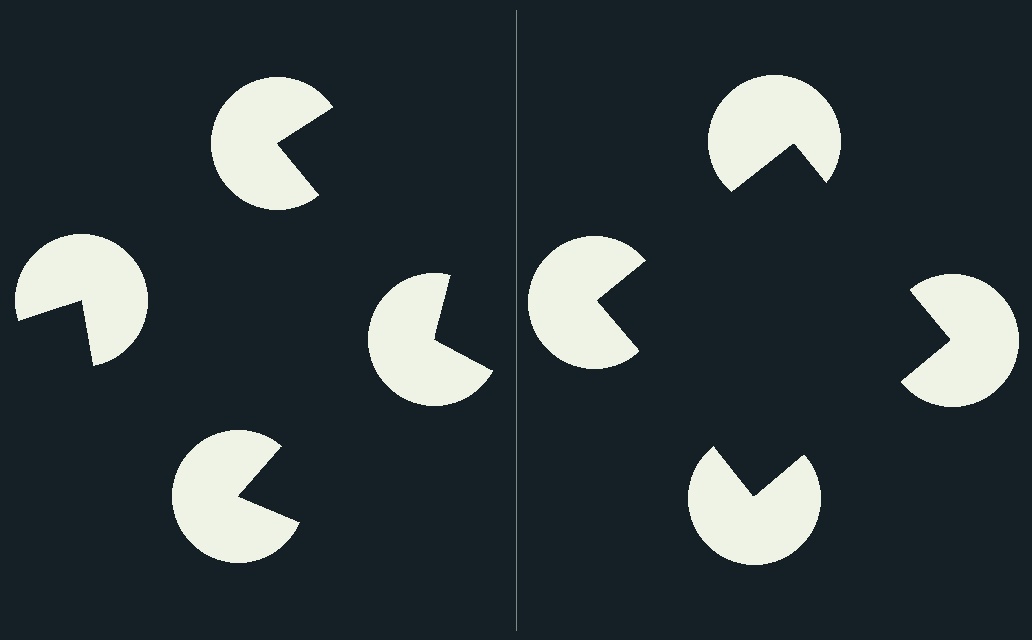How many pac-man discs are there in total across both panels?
8 — 4 on each side.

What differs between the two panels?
The pac-man discs are positioned identically on both sides; only the wedge orientations differ. On the right they align to a square; on the left they are misaligned.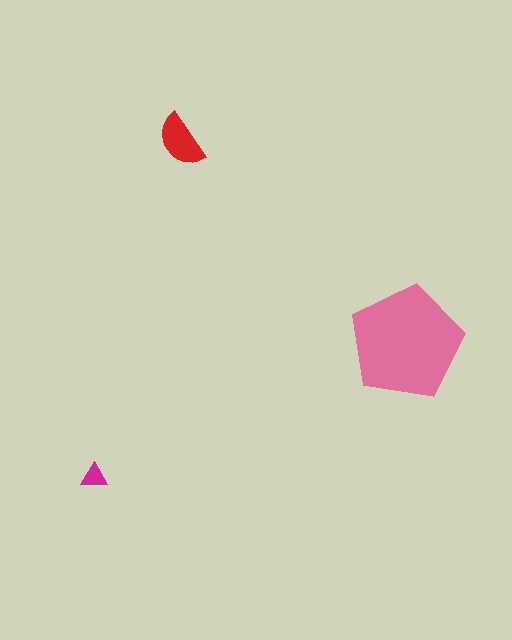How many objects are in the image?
There are 3 objects in the image.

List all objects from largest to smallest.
The pink pentagon, the red semicircle, the magenta triangle.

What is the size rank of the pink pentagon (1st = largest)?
1st.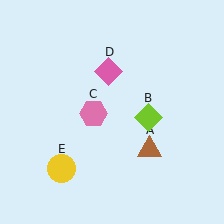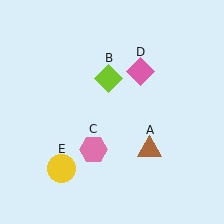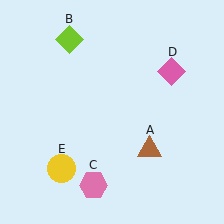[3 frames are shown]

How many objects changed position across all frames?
3 objects changed position: lime diamond (object B), pink hexagon (object C), pink diamond (object D).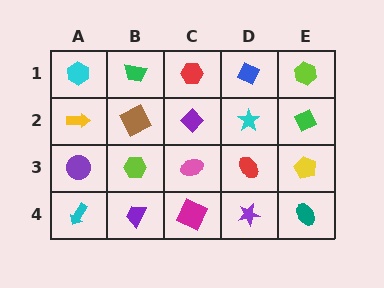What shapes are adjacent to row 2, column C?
A red hexagon (row 1, column C), a pink ellipse (row 3, column C), a brown square (row 2, column B), a cyan star (row 2, column D).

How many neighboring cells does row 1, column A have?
2.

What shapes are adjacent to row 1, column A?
A yellow arrow (row 2, column A), a green trapezoid (row 1, column B).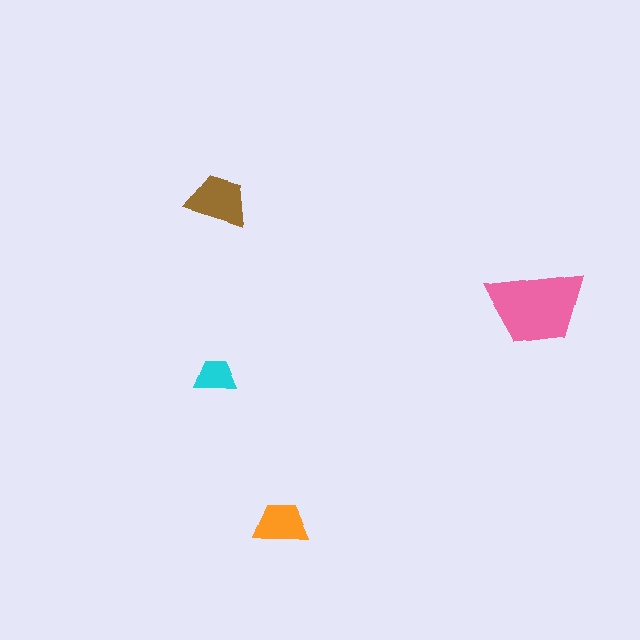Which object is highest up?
The brown trapezoid is topmost.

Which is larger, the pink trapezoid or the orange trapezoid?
The pink one.